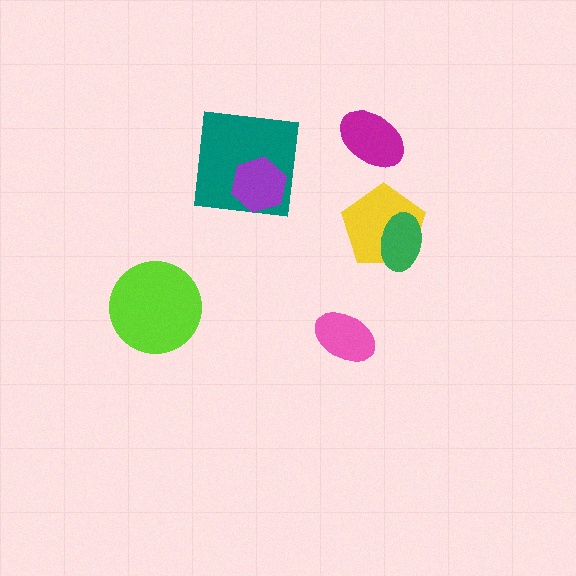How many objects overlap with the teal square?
1 object overlaps with the teal square.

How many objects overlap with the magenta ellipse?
0 objects overlap with the magenta ellipse.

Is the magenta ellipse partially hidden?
No, no other shape covers it.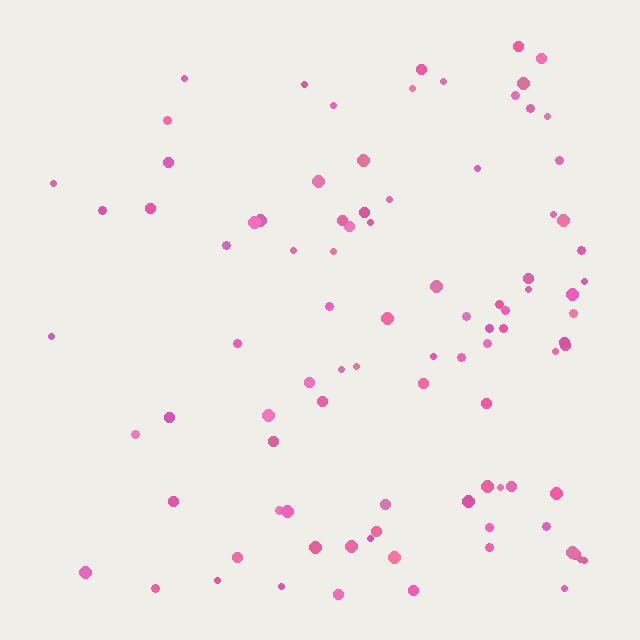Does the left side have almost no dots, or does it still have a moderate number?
Still a moderate number, just noticeably fewer than the right.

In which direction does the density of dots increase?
From left to right, with the right side densest.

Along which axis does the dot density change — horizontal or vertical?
Horizontal.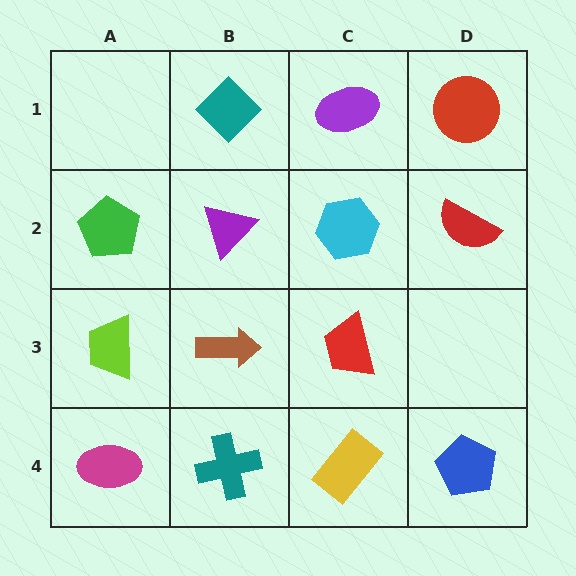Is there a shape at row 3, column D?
No, that cell is empty.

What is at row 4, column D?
A blue pentagon.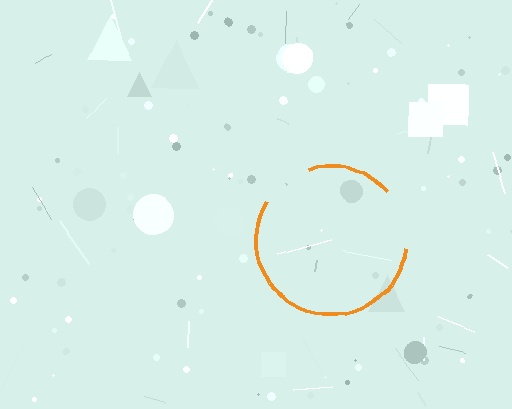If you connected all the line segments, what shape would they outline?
They would outline a circle.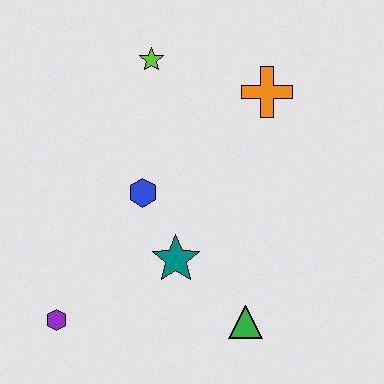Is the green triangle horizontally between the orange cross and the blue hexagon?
Yes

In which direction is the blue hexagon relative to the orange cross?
The blue hexagon is to the left of the orange cross.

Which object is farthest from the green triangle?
The lime star is farthest from the green triangle.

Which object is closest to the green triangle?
The teal star is closest to the green triangle.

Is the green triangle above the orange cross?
No